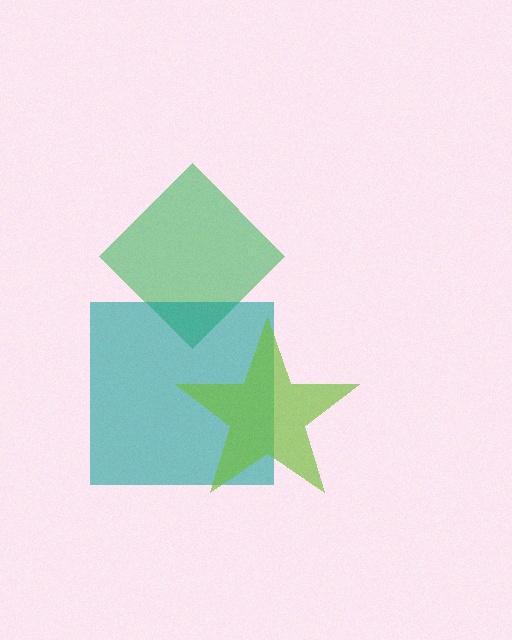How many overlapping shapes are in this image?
There are 3 overlapping shapes in the image.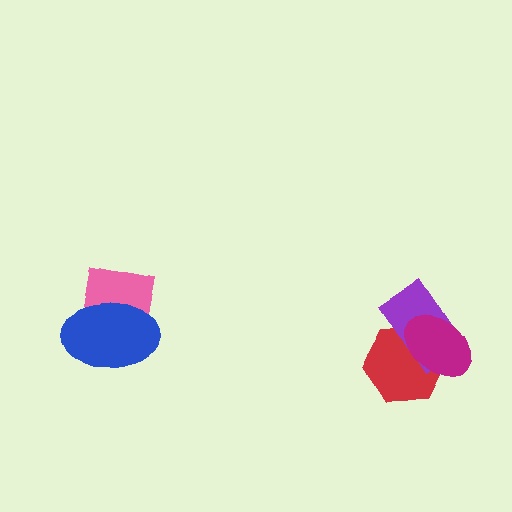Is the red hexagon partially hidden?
Yes, it is partially covered by another shape.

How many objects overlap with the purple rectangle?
2 objects overlap with the purple rectangle.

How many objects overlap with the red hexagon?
2 objects overlap with the red hexagon.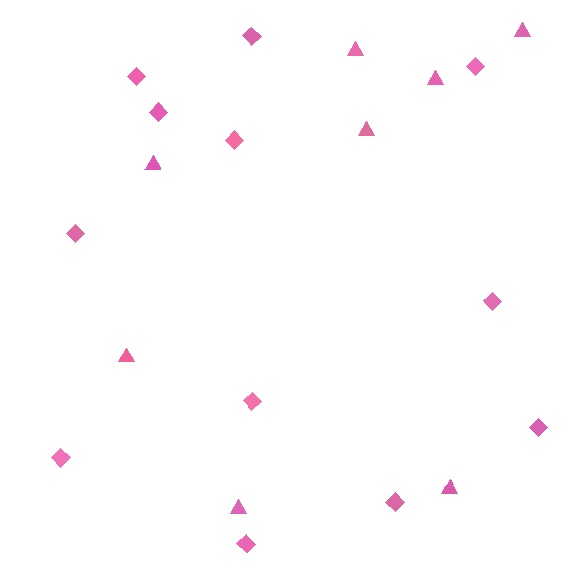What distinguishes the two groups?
There are 2 groups: one group of triangles (8) and one group of diamonds (12).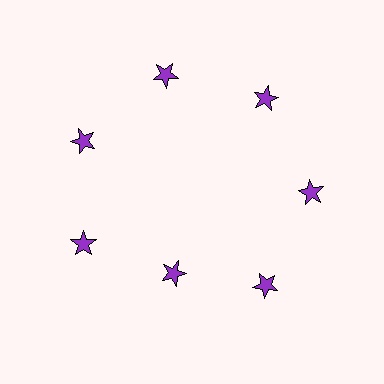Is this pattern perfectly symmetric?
No. The 7 purple stars are arranged in a ring, but one element near the 6 o'clock position is pulled inward toward the center, breaking the 7-fold rotational symmetry.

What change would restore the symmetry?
The symmetry would be restored by moving it outward, back onto the ring so that all 7 stars sit at equal angles and equal distance from the center.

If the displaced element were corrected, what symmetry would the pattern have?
It would have 7-fold rotational symmetry — the pattern would map onto itself every 51 degrees.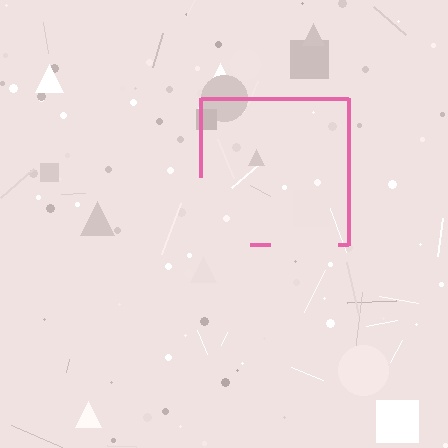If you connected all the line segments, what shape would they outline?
They would outline a square.